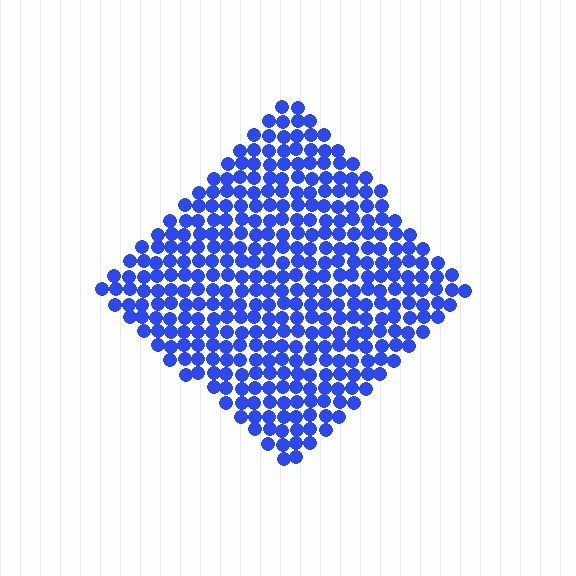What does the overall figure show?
The overall figure shows a diamond.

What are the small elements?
The small elements are circles.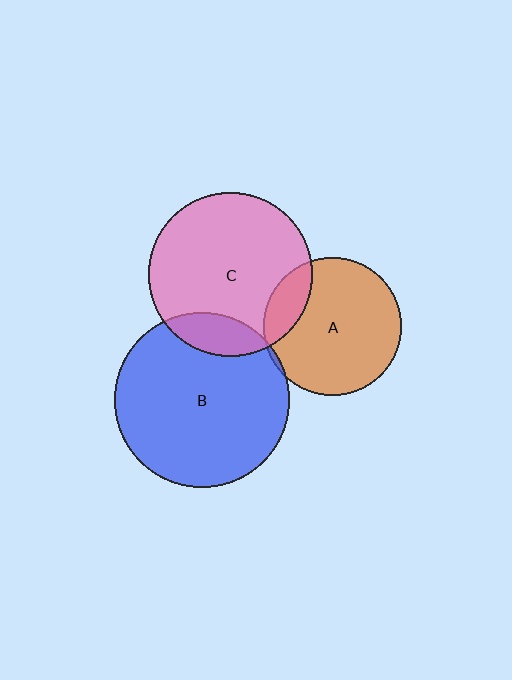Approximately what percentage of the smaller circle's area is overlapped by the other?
Approximately 15%.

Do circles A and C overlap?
Yes.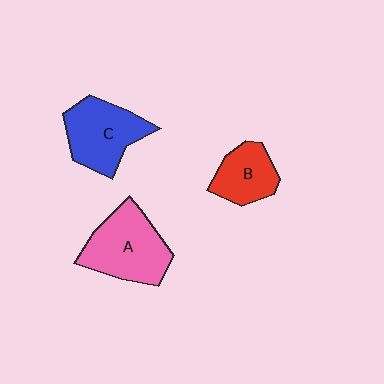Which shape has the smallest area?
Shape B (red).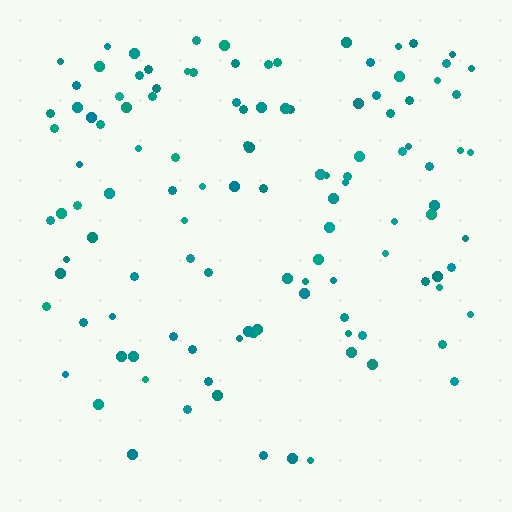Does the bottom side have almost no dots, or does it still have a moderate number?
Still a moderate number, just noticeably fewer than the top.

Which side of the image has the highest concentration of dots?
The top.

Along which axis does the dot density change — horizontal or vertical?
Vertical.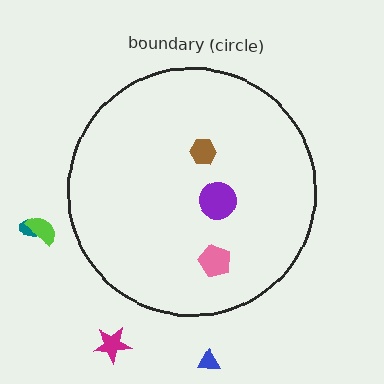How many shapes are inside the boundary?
3 inside, 4 outside.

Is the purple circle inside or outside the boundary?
Inside.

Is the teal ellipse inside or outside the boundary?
Outside.